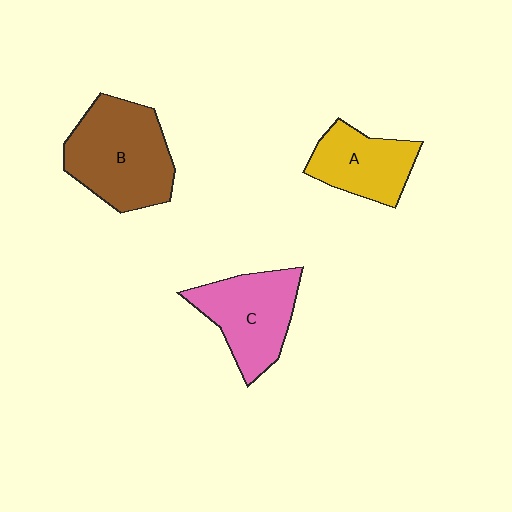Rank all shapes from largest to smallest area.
From largest to smallest: B (brown), C (pink), A (yellow).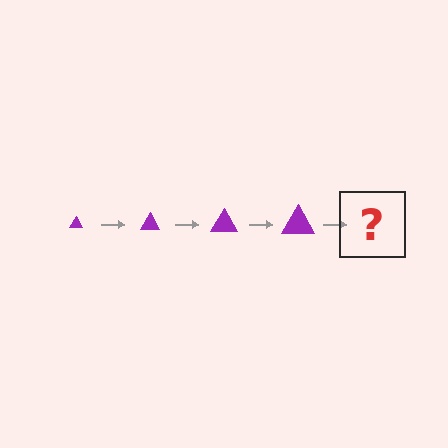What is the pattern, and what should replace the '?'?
The pattern is that the triangle gets progressively larger each step. The '?' should be a purple triangle, larger than the previous one.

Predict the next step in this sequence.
The next step is a purple triangle, larger than the previous one.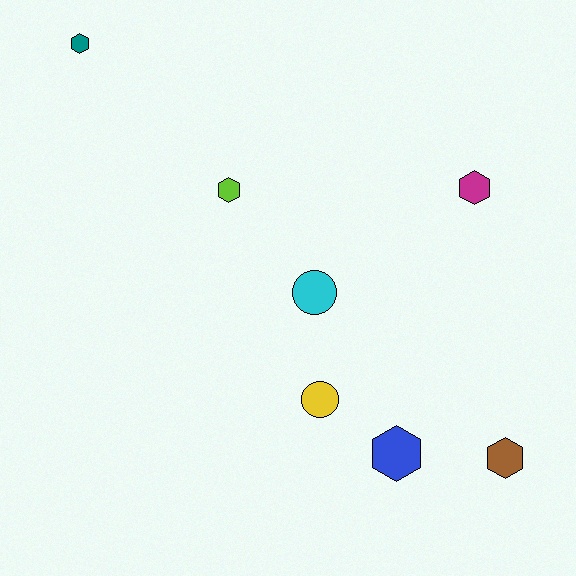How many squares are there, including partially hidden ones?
There are no squares.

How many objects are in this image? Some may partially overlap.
There are 7 objects.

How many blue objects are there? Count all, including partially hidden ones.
There is 1 blue object.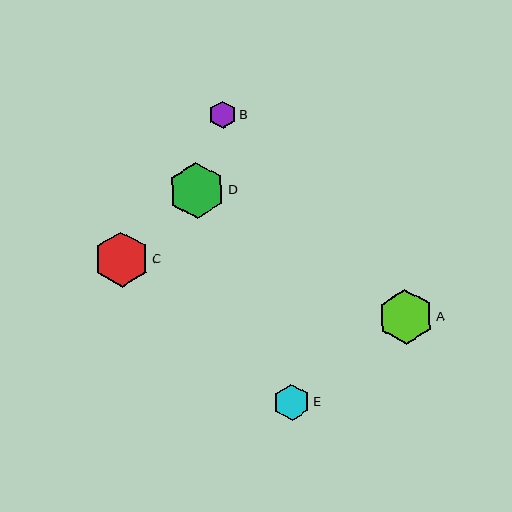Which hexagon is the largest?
Hexagon D is the largest with a size of approximately 56 pixels.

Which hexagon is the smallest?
Hexagon B is the smallest with a size of approximately 28 pixels.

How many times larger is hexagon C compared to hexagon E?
Hexagon C is approximately 1.5 times the size of hexagon E.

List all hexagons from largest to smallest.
From largest to smallest: D, A, C, E, B.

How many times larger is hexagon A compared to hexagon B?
Hexagon A is approximately 2.0 times the size of hexagon B.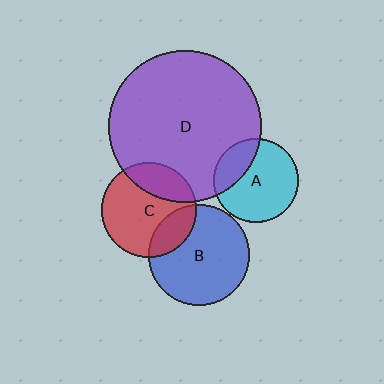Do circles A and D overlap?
Yes.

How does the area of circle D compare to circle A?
Approximately 3.3 times.